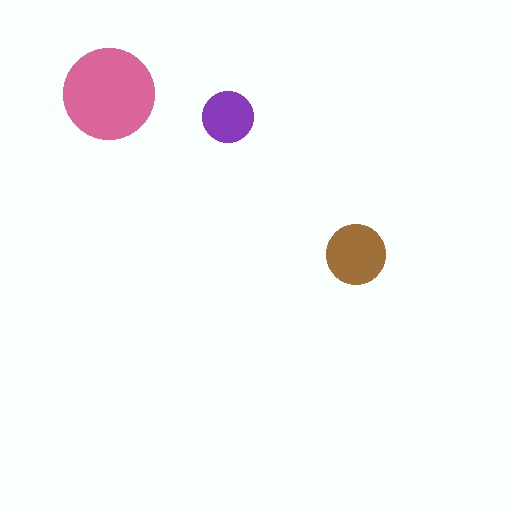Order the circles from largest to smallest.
the pink one, the brown one, the purple one.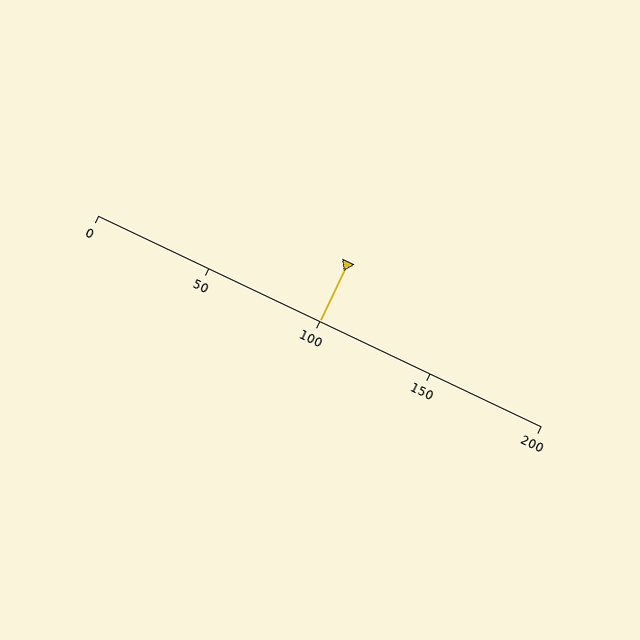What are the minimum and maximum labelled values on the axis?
The axis runs from 0 to 200.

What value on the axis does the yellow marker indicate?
The marker indicates approximately 100.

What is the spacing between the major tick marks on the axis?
The major ticks are spaced 50 apart.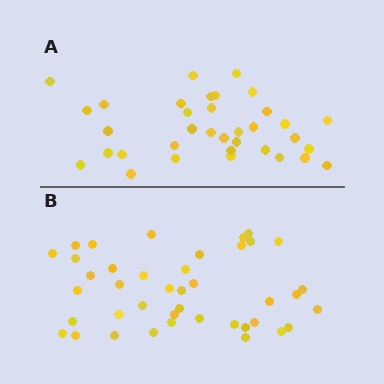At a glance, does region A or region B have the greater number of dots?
Region B (the bottom region) has more dots.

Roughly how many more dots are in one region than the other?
Region B has about 6 more dots than region A.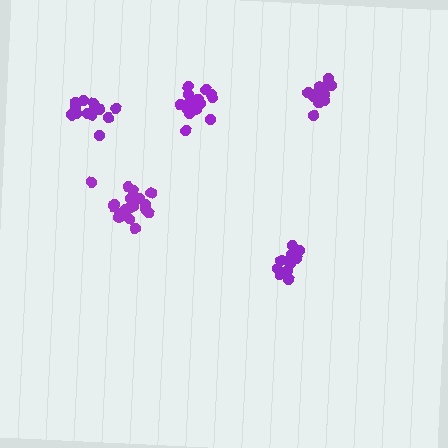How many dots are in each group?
Group 1: 18 dots, Group 2: 16 dots, Group 3: 14 dots, Group 4: 14 dots, Group 5: 20 dots (82 total).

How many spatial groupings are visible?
There are 5 spatial groupings.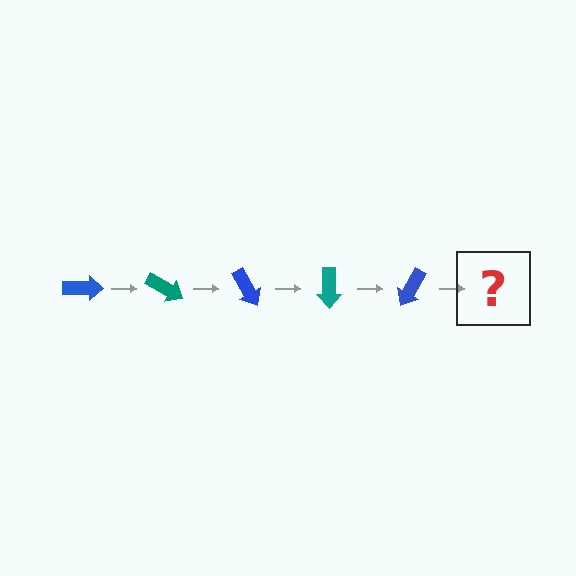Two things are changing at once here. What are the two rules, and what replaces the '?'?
The two rules are that it rotates 30 degrees each step and the color cycles through blue and teal. The '?' should be a teal arrow, rotated 150 degrees from the start.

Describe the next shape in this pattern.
It should be a teal arrow, rotated 150 degrees from the start.